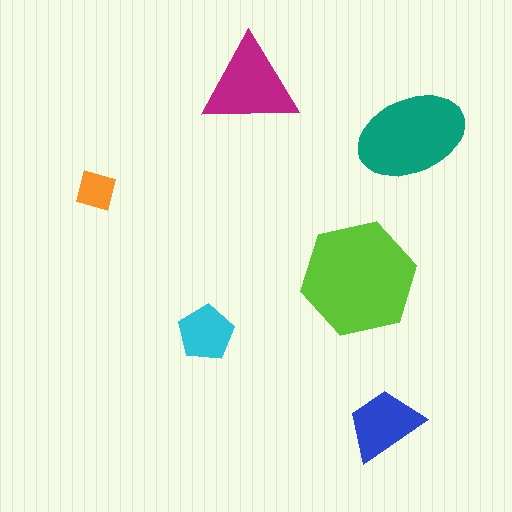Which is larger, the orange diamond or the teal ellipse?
The teal ellipse.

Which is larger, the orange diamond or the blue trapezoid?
The blue trapezoid.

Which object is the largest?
The lime hexagon.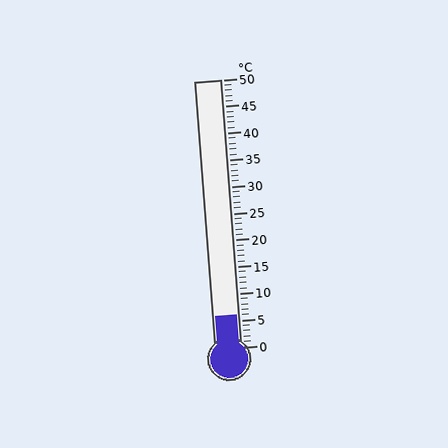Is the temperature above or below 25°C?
The temperature is below 25°C.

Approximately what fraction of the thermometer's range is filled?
The thermometer is filled to approximately 10% of its range.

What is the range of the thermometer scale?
The thermometer scale ranges from 0°C to 50°C.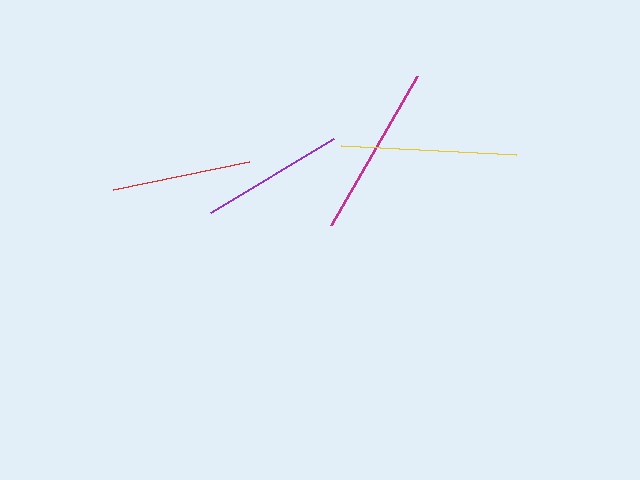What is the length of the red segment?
The red segment is approximately 139 pixels long.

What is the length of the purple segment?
The purple segment is approximately 144 pixels long.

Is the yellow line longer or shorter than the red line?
The yellow line is longer than the red line.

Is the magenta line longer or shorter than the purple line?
The magenta line is longer than the purple line.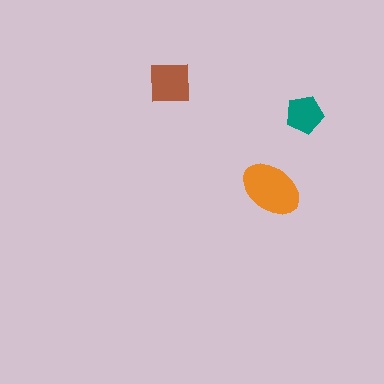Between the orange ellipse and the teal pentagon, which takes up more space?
The orange ellipse.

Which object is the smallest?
The teal pentagon.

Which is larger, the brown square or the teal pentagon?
The brown square.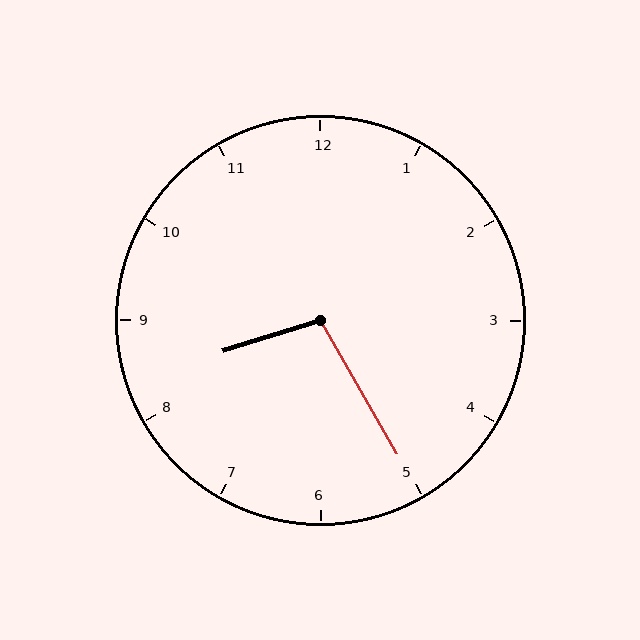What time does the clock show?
8:25.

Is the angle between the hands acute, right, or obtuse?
It is obtuse.